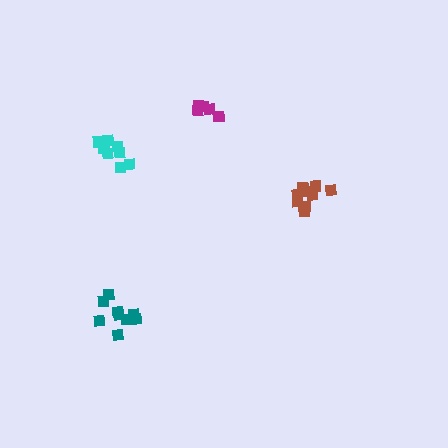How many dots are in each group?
Group 1: 9 dots, Group 2: 11 dots, Group 3: 5 dots, Group 4: 8 dots (33 total).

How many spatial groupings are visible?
There are 4 spatial groupings.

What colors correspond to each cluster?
The clusters are colored: teal, brown, magenta, cyan.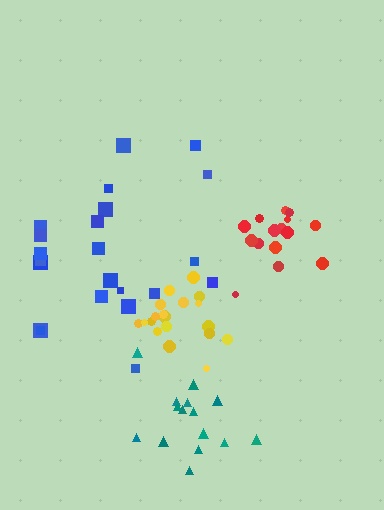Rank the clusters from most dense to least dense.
yellow, red, teal, blue.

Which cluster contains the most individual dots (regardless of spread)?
Blue (22).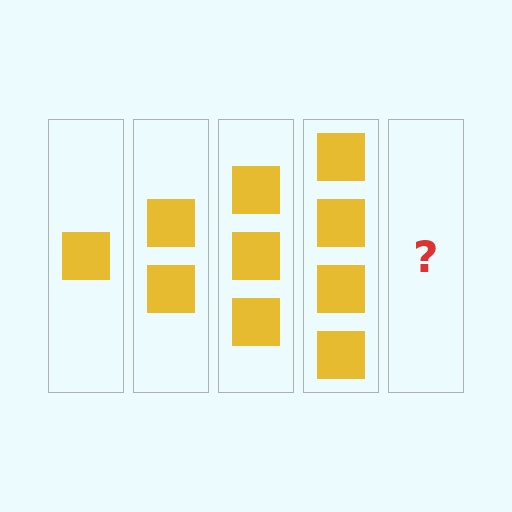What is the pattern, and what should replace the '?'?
The pattern is that each step adds one more square. The '?' should be 5 squares.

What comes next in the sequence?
The next element should be 5 squares.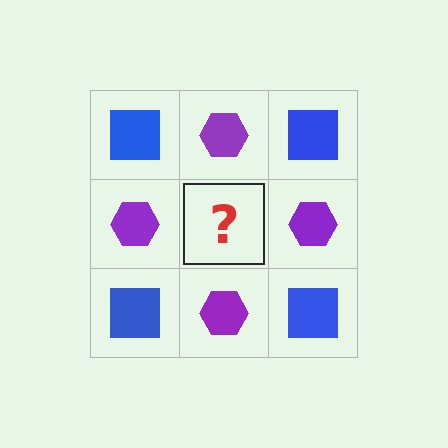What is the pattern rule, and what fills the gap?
The rule is that it alternates blue square and purple hexagon in a checkerboard pattern. The gap should be filled with a blue square.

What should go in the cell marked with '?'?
The missing cell should contain a blue square.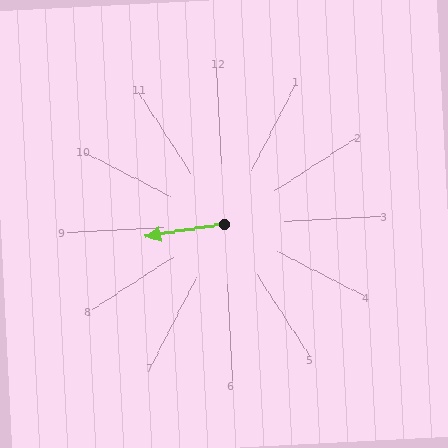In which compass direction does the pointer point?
West.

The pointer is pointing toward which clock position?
Roughly 9 o'clock.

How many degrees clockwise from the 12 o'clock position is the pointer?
Approximately 264 degrees.